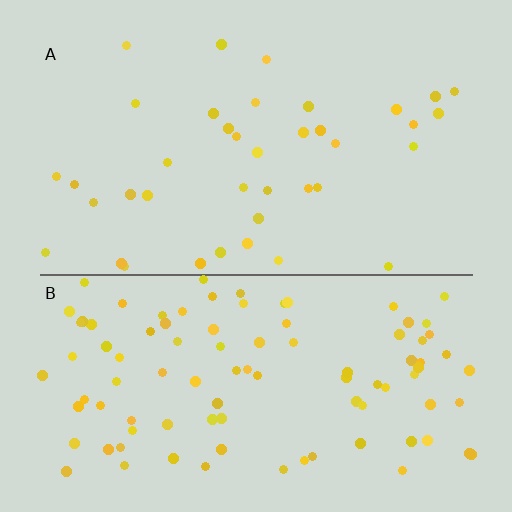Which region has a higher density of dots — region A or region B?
B (the bottom).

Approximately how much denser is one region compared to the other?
Approximately 2.5× — region B over region A.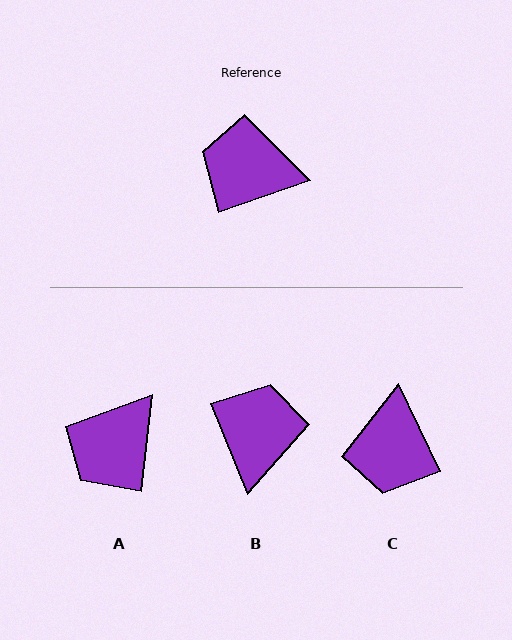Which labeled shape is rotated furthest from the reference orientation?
C, about 96 degrees away.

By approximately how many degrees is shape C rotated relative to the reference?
Approximately 96 degrees counter-clockwise.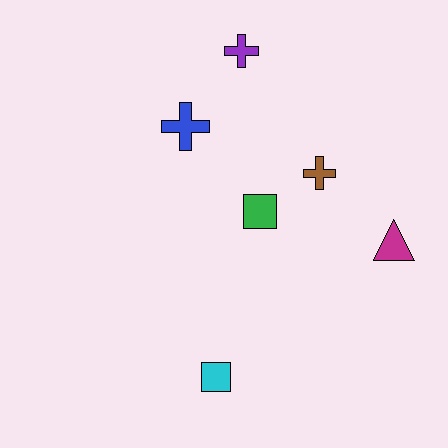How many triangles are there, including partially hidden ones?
There is 1 triangle.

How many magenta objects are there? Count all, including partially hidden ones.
There is 1 magenta object.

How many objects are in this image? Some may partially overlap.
There are 6 objects.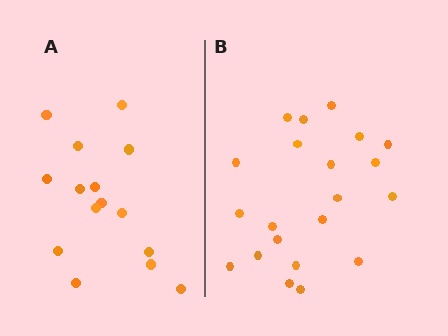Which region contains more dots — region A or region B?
Region B (the right region) has more dots.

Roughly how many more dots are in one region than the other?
Region B has about 6 more dots than region A.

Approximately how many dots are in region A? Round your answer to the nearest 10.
About 20 dots. (The exact count is 15, which rounds to 20.)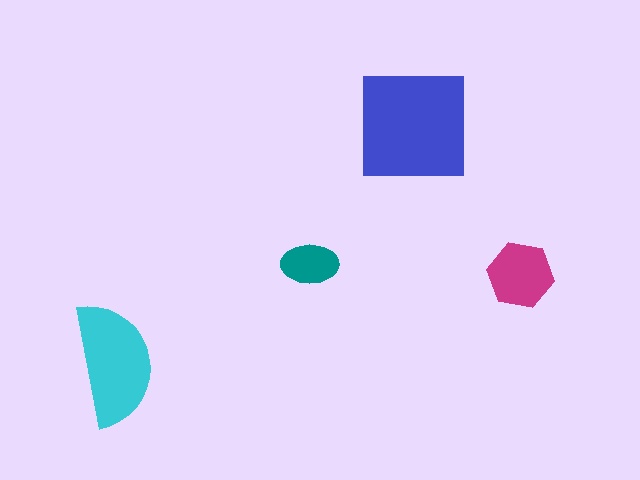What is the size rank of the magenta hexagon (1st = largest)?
3rd.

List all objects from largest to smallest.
The blue square, the cyan semicircle, the magenta hexagon, the teal ellipse.